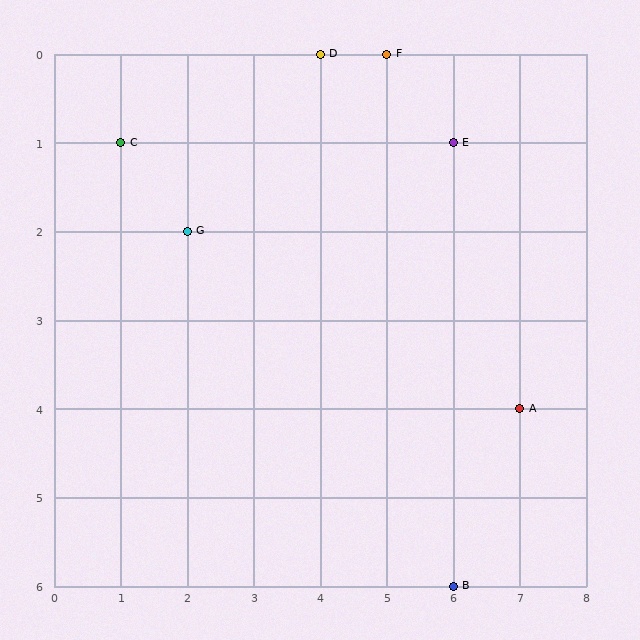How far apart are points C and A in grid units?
Points C and A are 6 columns and 3 rows apart (about 6.7 grid units diagonally).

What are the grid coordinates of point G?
Point G is at grid coordinates (2, 2).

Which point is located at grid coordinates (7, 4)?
Point A is at (7, 4).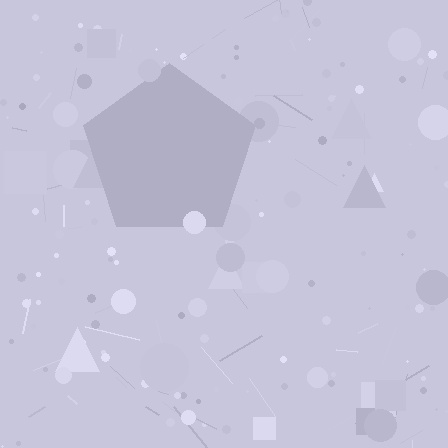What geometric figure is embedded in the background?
A pentagon is embedded in the background.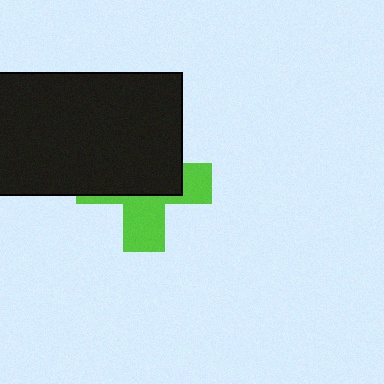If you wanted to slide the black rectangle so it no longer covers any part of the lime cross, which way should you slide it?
Slide it up — that is the most direct way to separate the two shapes.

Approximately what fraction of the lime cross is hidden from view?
Roughly 58% of the lime cross is hidden behind the black rectangle.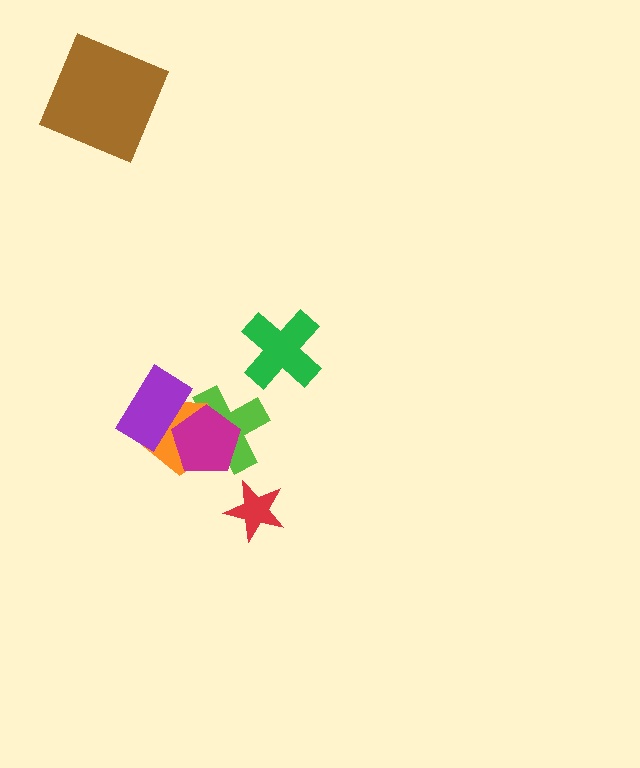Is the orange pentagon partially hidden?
Yes, it is partially covered by another shape.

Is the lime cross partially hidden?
Yes, it is partially covered by another shape.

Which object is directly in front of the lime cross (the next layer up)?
The orange pentagon is directly in front of the lime cross.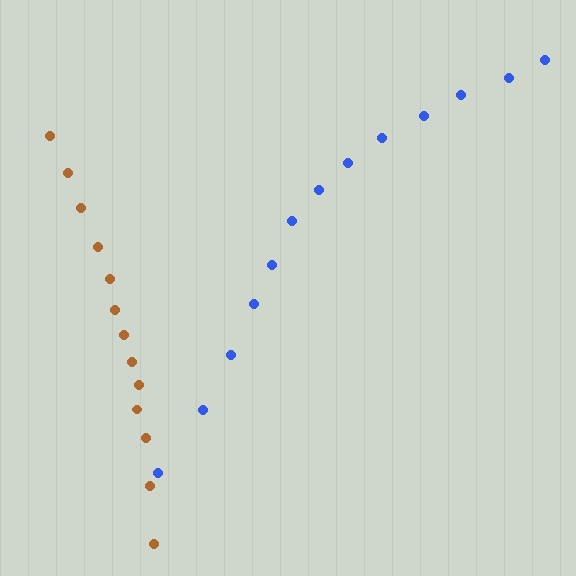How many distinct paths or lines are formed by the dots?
There are 2 distinct paths.